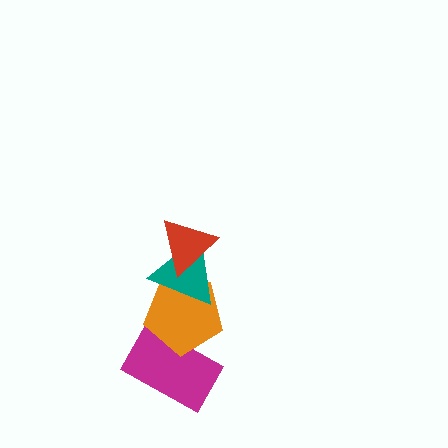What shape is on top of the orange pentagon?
The teal triangle is on top of the orange pentagon.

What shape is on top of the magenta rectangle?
The orange pentagon is on top of the magenta rectangle.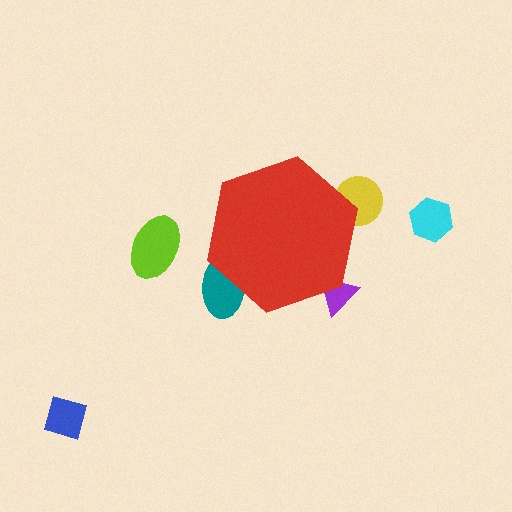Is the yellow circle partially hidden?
Yes, the yellow circle is partially hidden behind the red hexagon.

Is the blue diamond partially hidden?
No, the blue diamond is fully visible.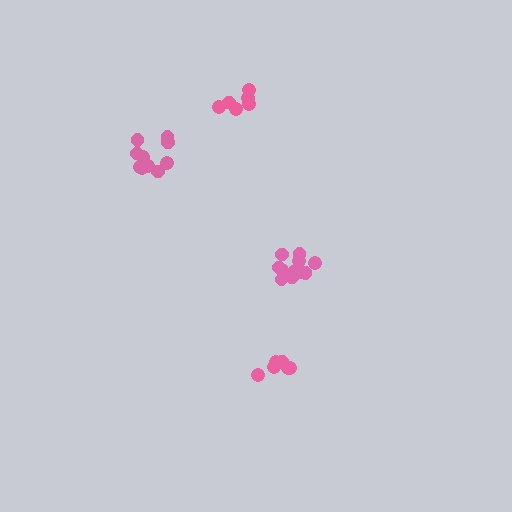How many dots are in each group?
Group 1: 11 dots, Group 2: 6 dots, Group 3: 6 dots, Group 4: 10 dots (33 total).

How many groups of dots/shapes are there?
There are 4 groups.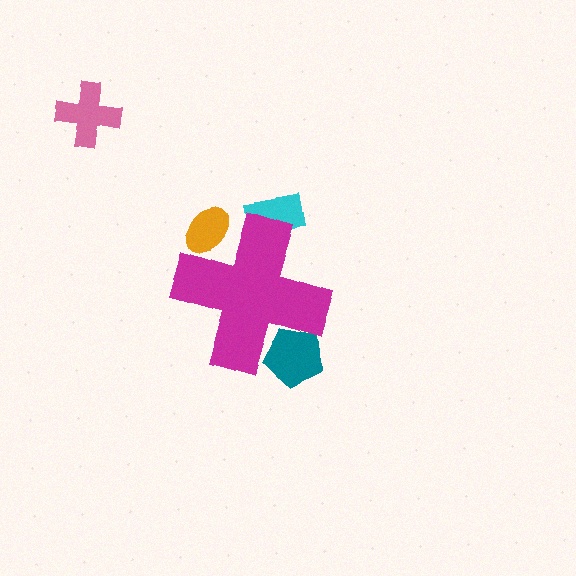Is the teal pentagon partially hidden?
Yes, the teal pentagon is partially hidden behind the magenta cross.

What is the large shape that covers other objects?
A magenta cross.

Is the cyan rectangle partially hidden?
Yes, the cyan rectangle is partially hidden behind the magenta cross.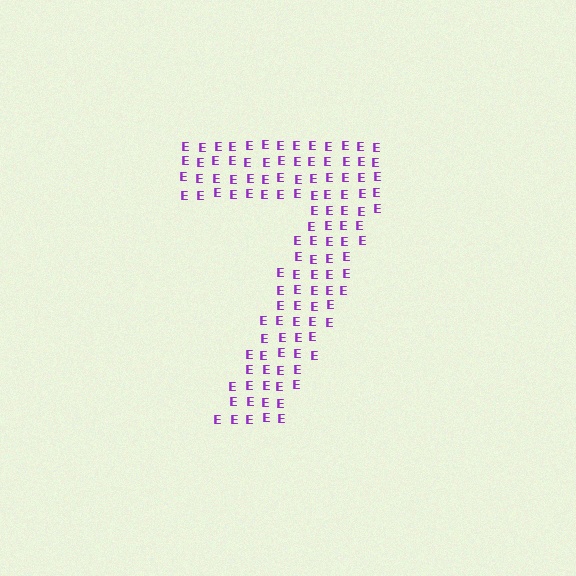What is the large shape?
The large shape is the digit 7.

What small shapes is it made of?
It is made of small letter E's.